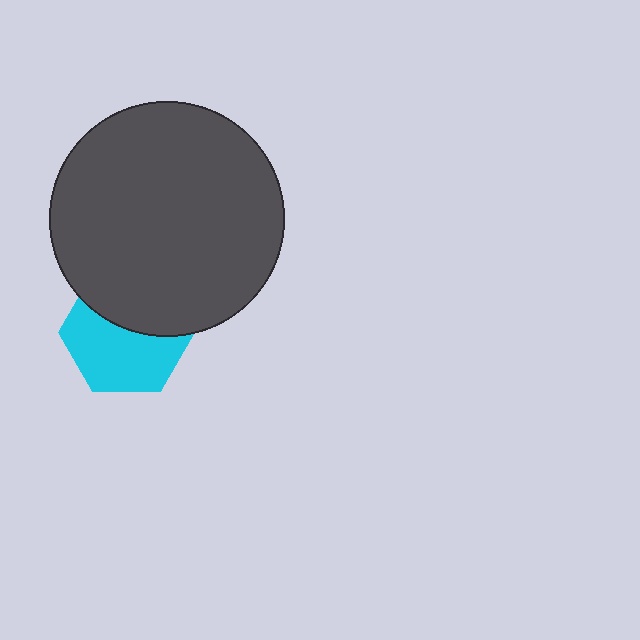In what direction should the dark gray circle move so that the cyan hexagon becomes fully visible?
The dark gray circle should move up. That is the shortest direction to clear the overlap and leave the cyan hexagon fully visible.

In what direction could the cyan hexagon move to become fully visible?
The cyan hexagon could move down. That would shift it out from behind the dark gray circle entirely.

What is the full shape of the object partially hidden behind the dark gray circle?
The partially hidden object is a cyan hexagon.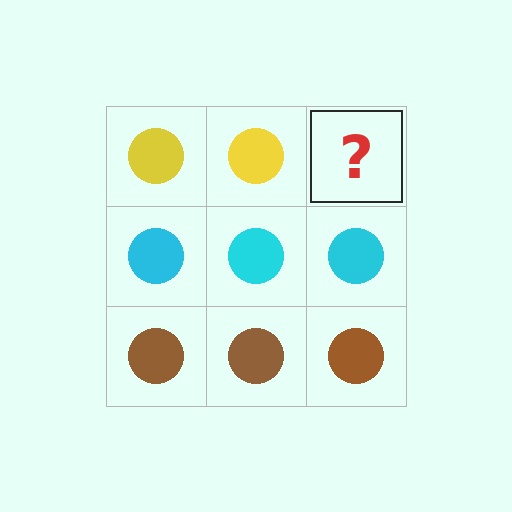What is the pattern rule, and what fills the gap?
The rule is that each row has a consistent color. The gap should be filled with a yellow circle.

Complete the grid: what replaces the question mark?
The question mark should be replaced with a yellow circle.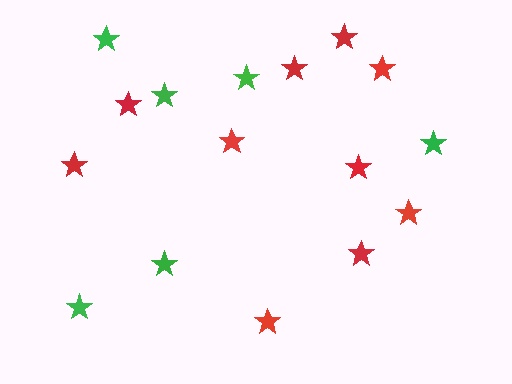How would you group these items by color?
There are 2 groups: one group of green stars (6) and one group of red stars (10).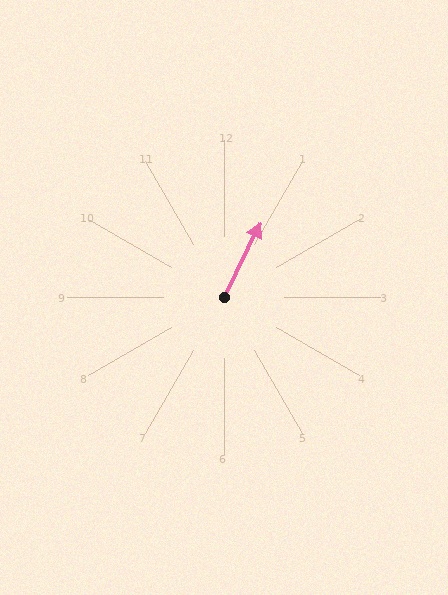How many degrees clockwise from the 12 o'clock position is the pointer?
Approximately 26 degrees.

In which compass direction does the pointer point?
Northeast.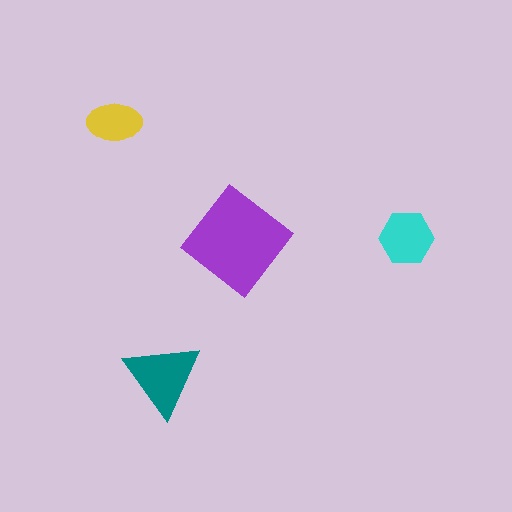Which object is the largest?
The purple diamond.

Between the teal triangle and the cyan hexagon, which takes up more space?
The teal triangle.